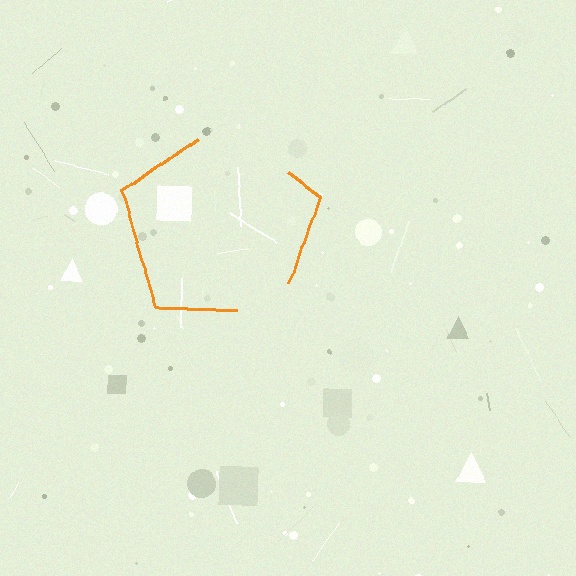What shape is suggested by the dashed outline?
The dashed outline suggests a pentagon.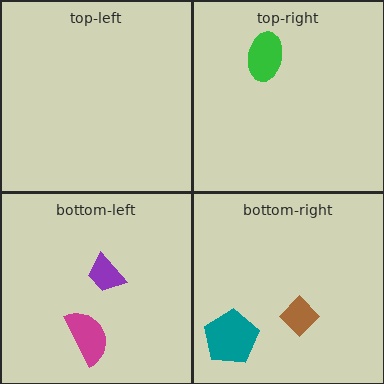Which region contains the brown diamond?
The bottom-right region.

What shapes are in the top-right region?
The green ellipse.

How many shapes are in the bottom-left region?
2.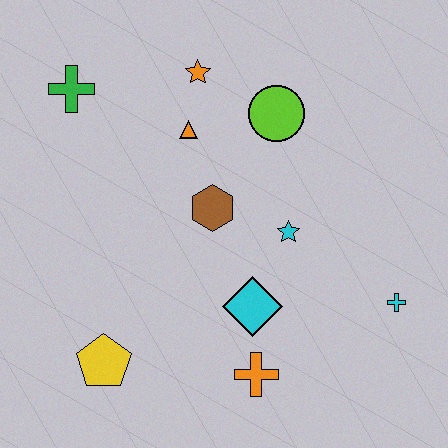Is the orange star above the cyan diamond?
Yes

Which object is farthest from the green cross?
The cyan cross is farthest from the green cross.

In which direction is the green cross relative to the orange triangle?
The green cross is to the left of the orange triangle.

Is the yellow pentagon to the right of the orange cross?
No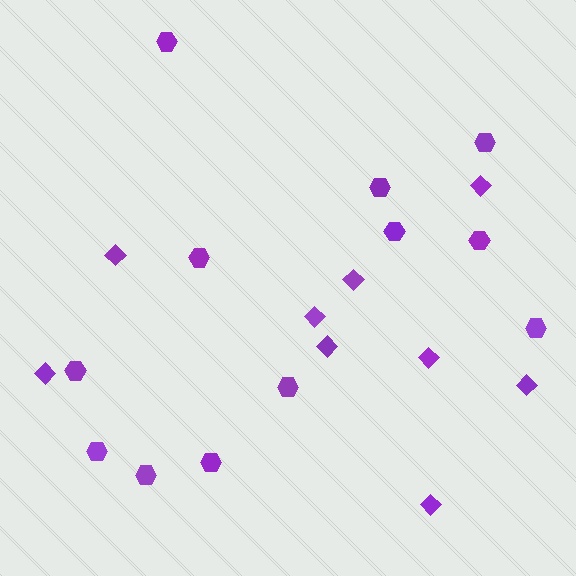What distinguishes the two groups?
There are 2 groups: one group of hexagons (12) and one group of diamonds (9).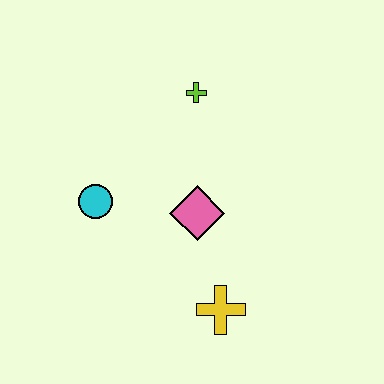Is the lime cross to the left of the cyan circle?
No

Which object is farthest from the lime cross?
The yellow cross is farthest from the lime cross.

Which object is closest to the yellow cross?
The pink diamond is closest to the yellow cross.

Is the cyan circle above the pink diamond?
Yes